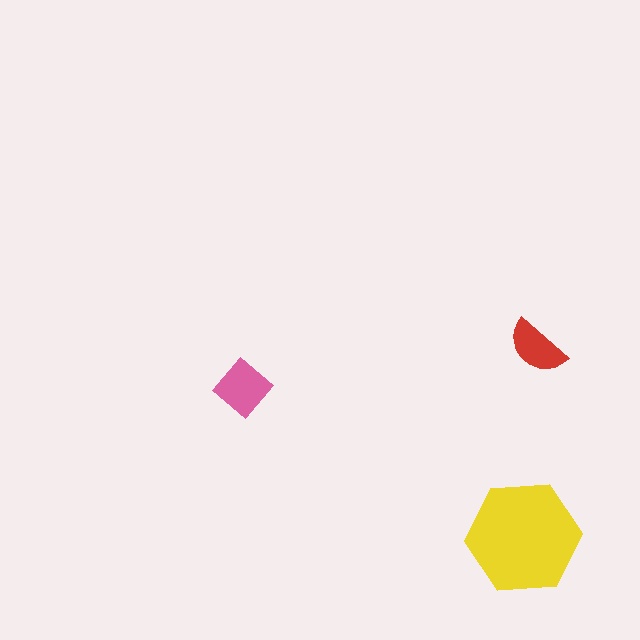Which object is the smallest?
The red semicircle.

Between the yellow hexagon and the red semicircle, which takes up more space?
The yellow hexagon.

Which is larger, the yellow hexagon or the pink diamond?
The yellow hexagon.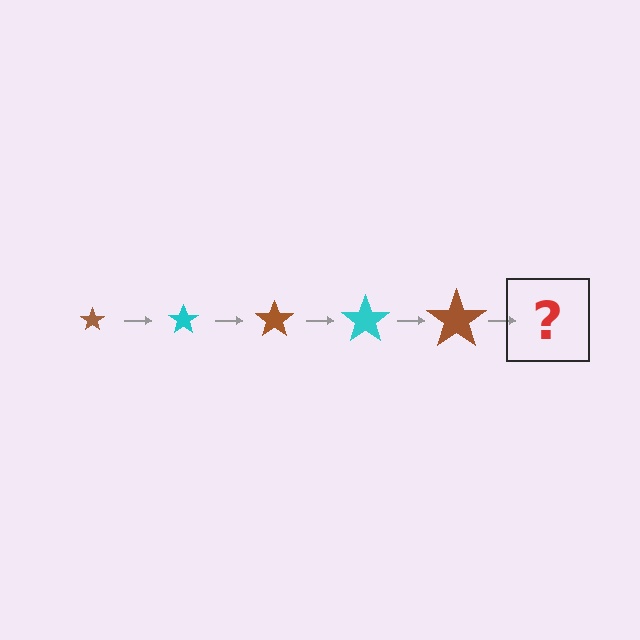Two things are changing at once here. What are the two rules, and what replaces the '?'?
The two rules are that the star grows larger each step and the color cycles through brown and cyan. The '?' should be a cyan star, larger than the previous one.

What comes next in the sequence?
The next element should be a cyan star, larger than the previous one.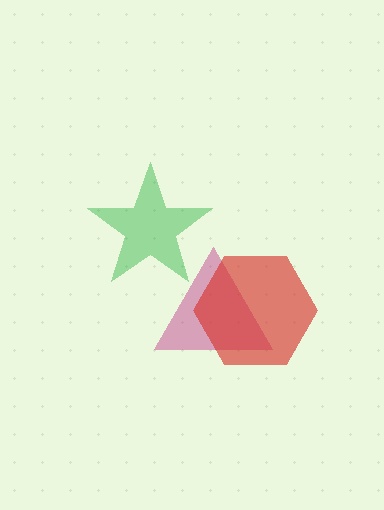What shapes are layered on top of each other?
The layered shapes are: a magenta triangle, a green star, a red hexagon.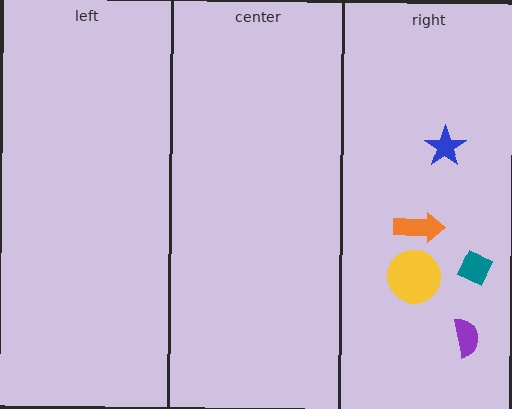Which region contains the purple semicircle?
The right region.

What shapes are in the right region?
The blue star, the purple semicircle, the orange arrow, the teal diamond, the yellow circle.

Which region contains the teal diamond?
The right region.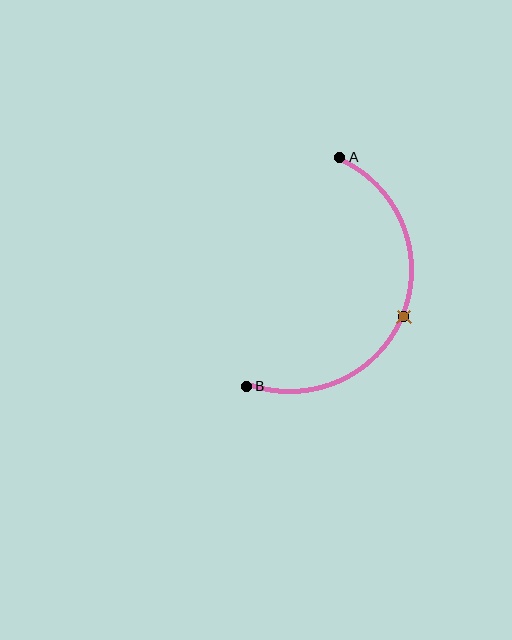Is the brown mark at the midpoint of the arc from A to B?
Yes. The brown mark lies on the arc at equal arc-length from both A and B — it is the arc midpoint.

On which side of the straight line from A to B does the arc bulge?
The arc bulges to the right of the straight line connecting A and B.